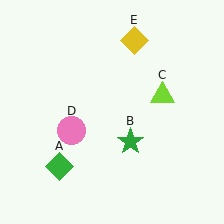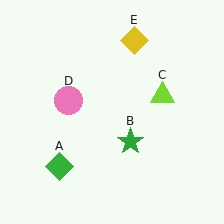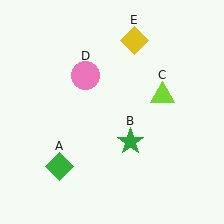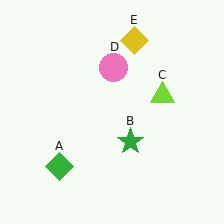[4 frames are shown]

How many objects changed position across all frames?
1 object changed position: pink circle (object D).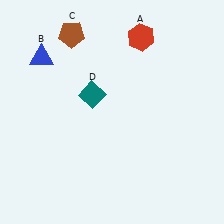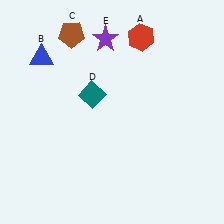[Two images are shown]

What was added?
A purple star (E) was added in Image 2.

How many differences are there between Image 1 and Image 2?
There is 1 difference between the two images.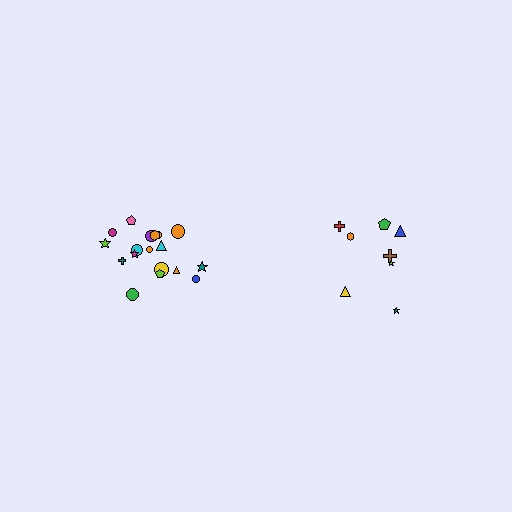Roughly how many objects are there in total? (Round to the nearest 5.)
Roughly 25 objects in total.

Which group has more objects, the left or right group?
The left group.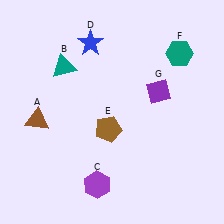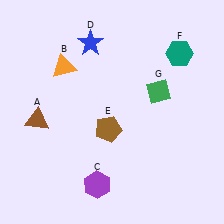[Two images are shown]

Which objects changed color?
B changed from teal to orange. G changed from purple to green.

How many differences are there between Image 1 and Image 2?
There are 2 differences between the two images.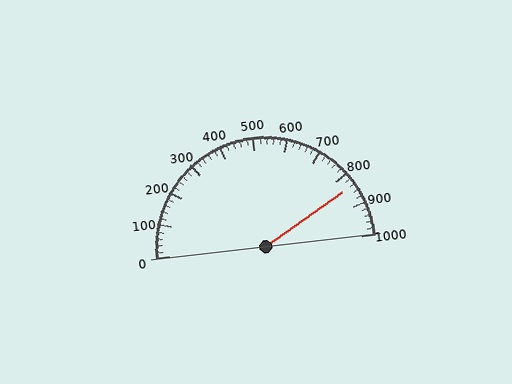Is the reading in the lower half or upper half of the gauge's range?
The reading is in the upper half of the range (0 to 1000).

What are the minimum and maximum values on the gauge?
The gauge ranges from 0 to 1000.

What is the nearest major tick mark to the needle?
The nearest major tick mark is 800.